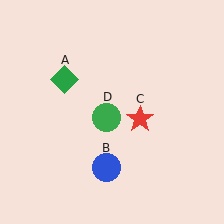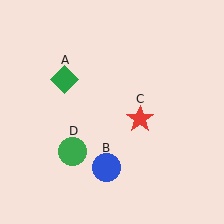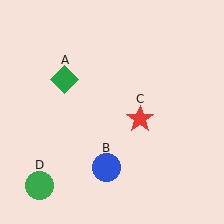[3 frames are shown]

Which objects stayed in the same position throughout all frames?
Green diamond (object A) and blue circle (object B) and red star (object C) remained stationary.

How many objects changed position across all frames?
1 object changed position: green circle (object D).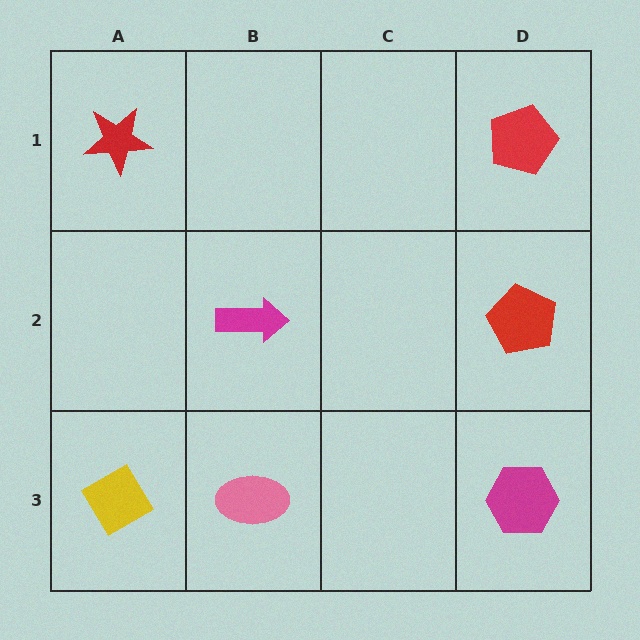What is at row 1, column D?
A red pentagon.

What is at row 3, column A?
A yellow diamond.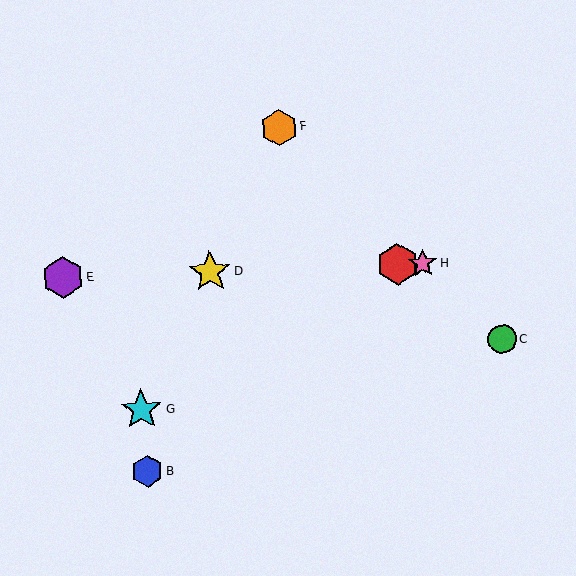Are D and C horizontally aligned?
No, D is at y≈272 and C is at y≈339.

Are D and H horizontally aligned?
Yes, both are at y≈272.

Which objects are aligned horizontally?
Objects A, D, E, H are aligned horizontally.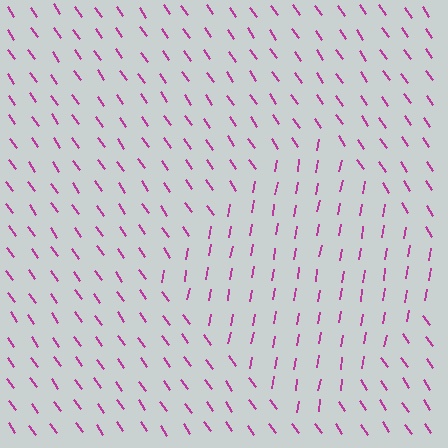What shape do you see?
I see a diamond.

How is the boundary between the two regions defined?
The boundary is defined purely by a change in line orientation (approximately 45 degrees difference). All lines are the same color and thickness.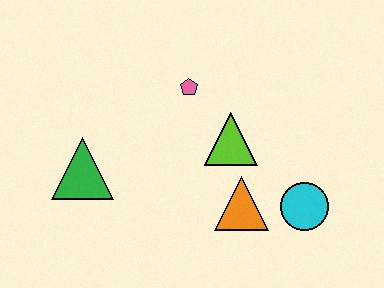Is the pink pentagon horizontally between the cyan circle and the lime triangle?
No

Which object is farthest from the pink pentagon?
The cyan circle is farthest from the pink pentagon.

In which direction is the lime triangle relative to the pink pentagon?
The lime triangle is below the pink pentagon.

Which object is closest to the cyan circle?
The orange triangle is closest to the cyan circle.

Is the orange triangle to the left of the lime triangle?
No